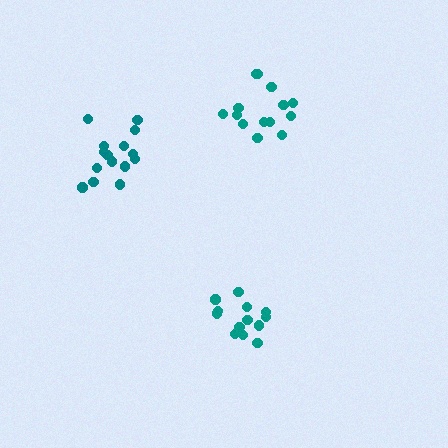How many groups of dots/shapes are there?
There are 3 groups.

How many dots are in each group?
Group 1: 14 dots, Group 2: 15 dots, Group 3: 13 dots (42 total).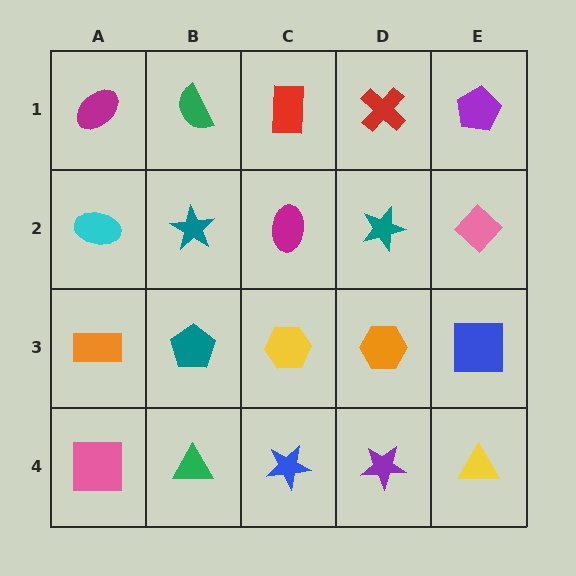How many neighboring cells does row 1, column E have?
2.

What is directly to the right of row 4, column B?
A blue star.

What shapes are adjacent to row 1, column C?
A magenta ellipse (row 2, column C), a green semicircle (row 1, column B), a red cross (row 1, column D).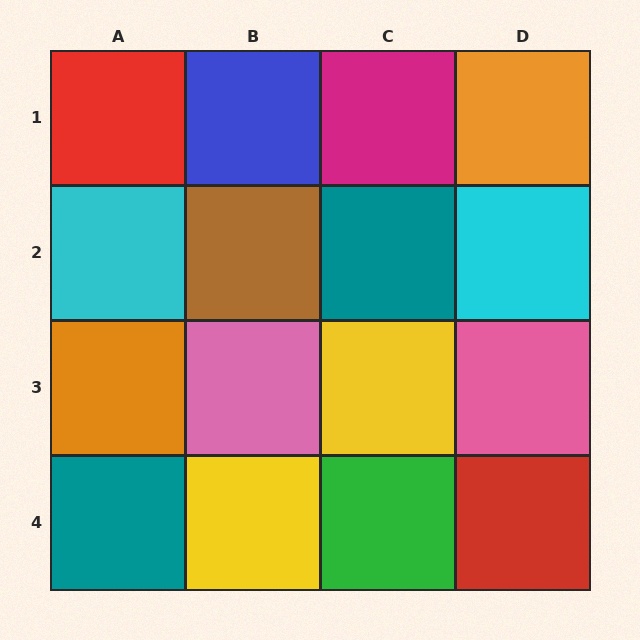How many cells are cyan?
2 cells are cyan.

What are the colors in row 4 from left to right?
Teal, yellow, green, red.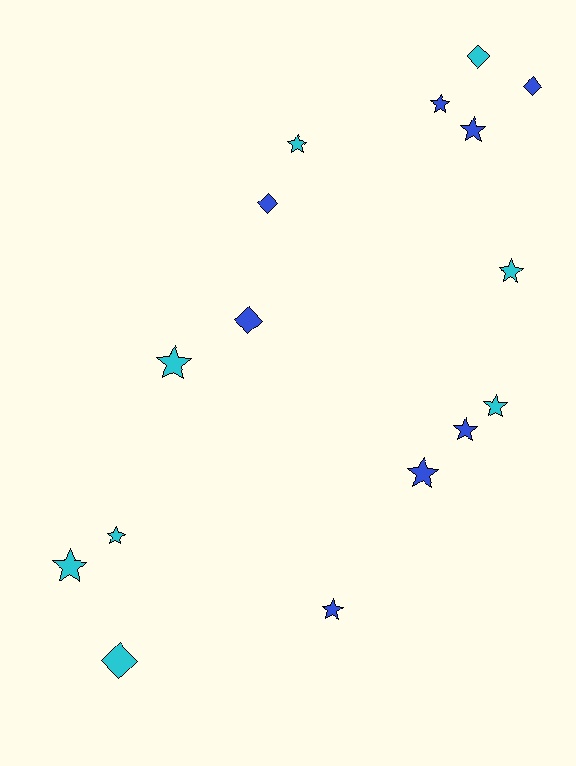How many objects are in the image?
There are 16 objects.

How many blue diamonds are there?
There are 3 blue diamonds.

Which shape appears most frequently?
Star, with 11 objects.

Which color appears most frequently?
Blue, with 8 objects.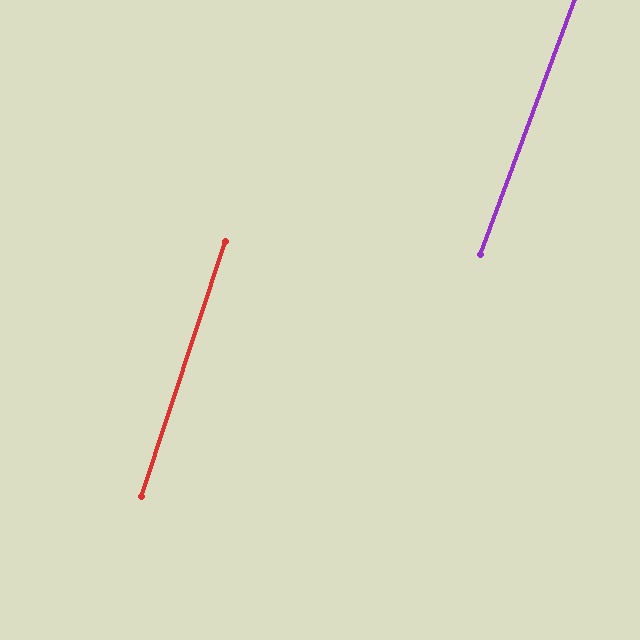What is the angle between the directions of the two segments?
Approximately 2 degrees.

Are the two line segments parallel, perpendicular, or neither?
Parallel — their directions differ by only 2.0°.